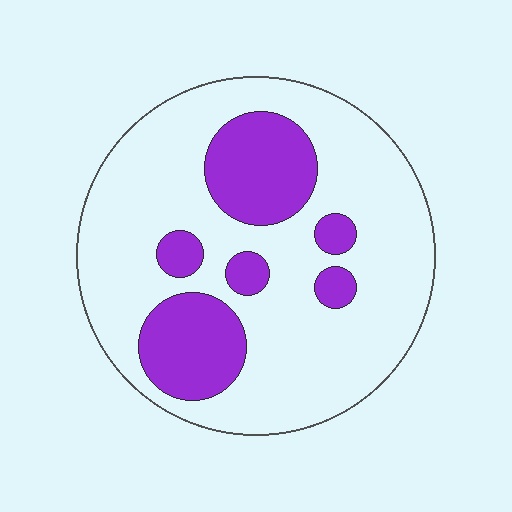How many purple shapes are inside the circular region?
6.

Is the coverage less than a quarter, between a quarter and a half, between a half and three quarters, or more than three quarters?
Between a quarter and a half.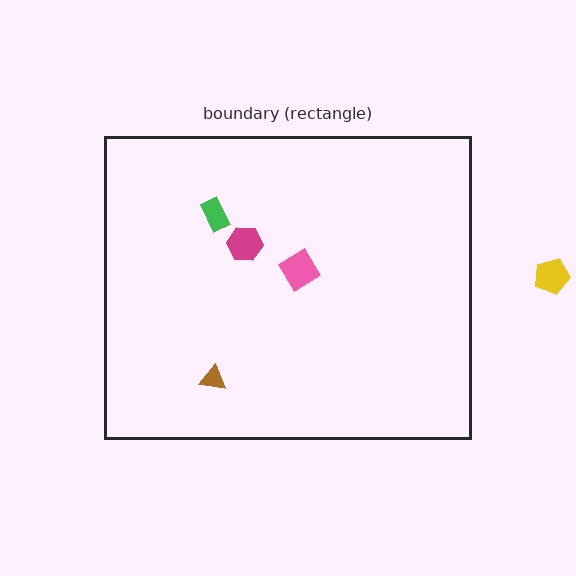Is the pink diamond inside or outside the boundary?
Inside.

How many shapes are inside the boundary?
4 inside, 1 outside.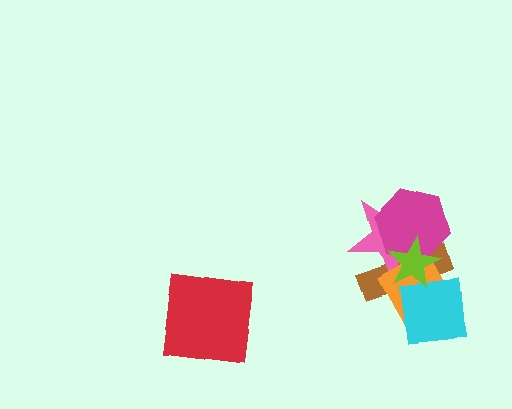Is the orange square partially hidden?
Yes, it is partially covered by another shape.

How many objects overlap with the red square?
0 objects overlap with the red square.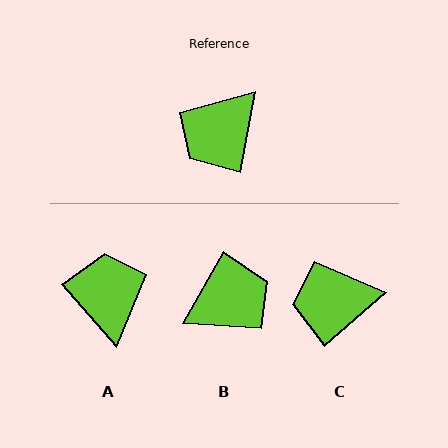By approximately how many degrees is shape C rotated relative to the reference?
Approximately 38 degrees clockwise.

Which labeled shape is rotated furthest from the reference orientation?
B, about 161 degrees away.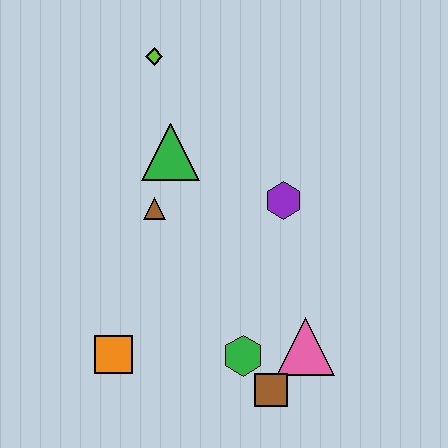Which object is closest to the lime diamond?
The green triangle is closest to the lime diamond.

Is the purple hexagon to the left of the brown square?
No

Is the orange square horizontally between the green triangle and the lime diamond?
No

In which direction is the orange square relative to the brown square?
The orange square is to the left of the brown square.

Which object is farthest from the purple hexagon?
The orange square is farthest from the purple hexagon.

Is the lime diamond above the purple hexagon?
Yes